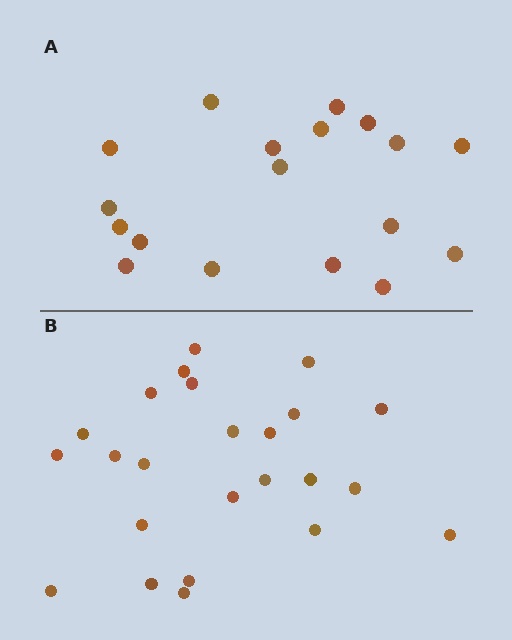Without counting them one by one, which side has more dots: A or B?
Region B (the bottom region) has more dots.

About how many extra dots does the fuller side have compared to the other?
Region B has about 6 more dots than region A.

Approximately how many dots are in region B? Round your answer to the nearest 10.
About 20 dots. (The exact count is 24, which rounds to 20.)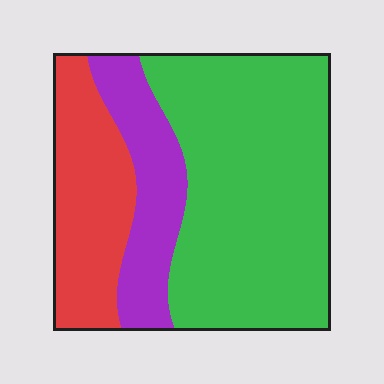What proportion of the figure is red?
Red covers 24% of the figure.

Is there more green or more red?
Green.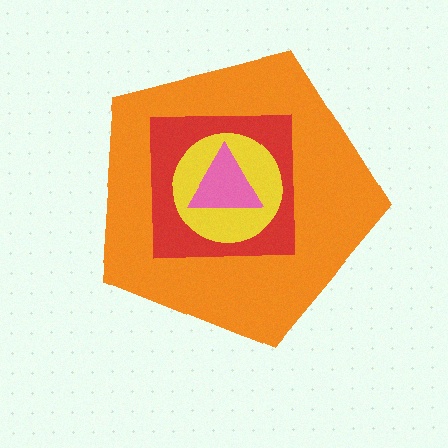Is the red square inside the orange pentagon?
Yes.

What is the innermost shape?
The pink triangle.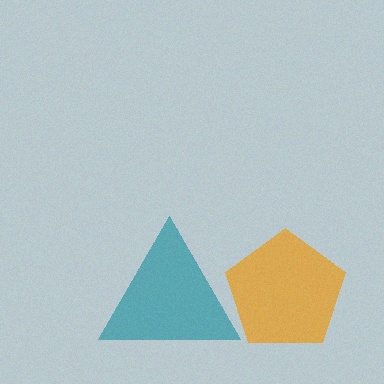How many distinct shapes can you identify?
There are 2 distinct shapes: a teal triangle, an orange pentagon.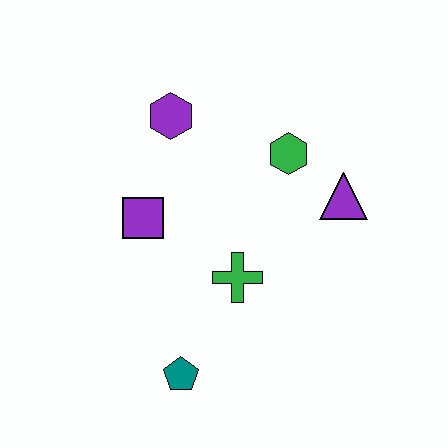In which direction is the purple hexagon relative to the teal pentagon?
The purple hexagon is above the teal pentagon.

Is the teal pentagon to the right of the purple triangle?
No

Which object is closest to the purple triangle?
The green hexagon is closest to the purple triangle.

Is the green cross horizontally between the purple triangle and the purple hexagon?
Yes